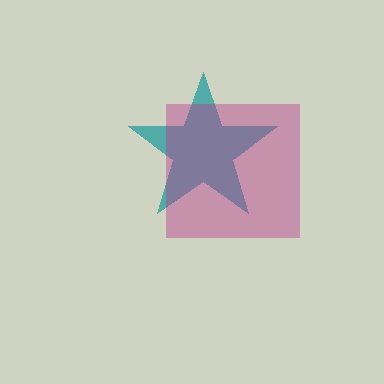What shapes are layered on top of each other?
The layered shapes are: a teal star, a magenta square.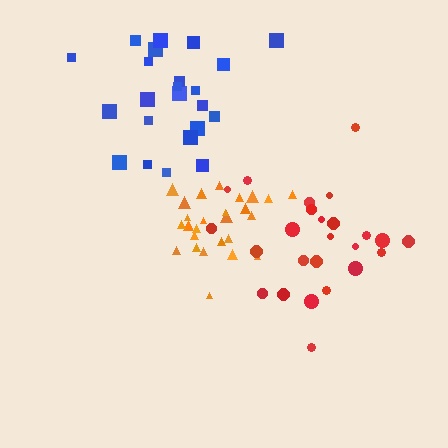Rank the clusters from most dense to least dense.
orange, blue, red.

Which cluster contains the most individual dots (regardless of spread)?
Orange (26).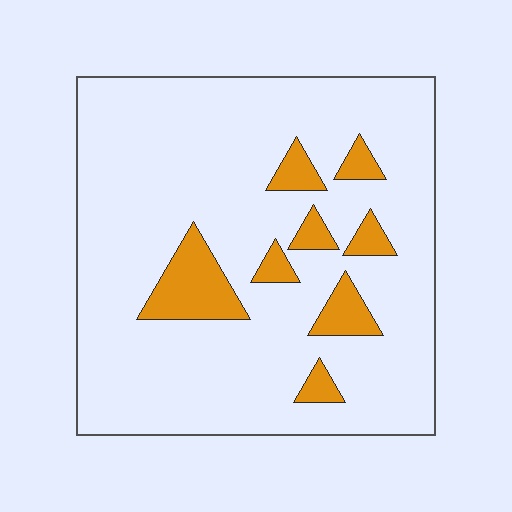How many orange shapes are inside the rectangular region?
8.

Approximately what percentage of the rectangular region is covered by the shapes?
Approximately 15%.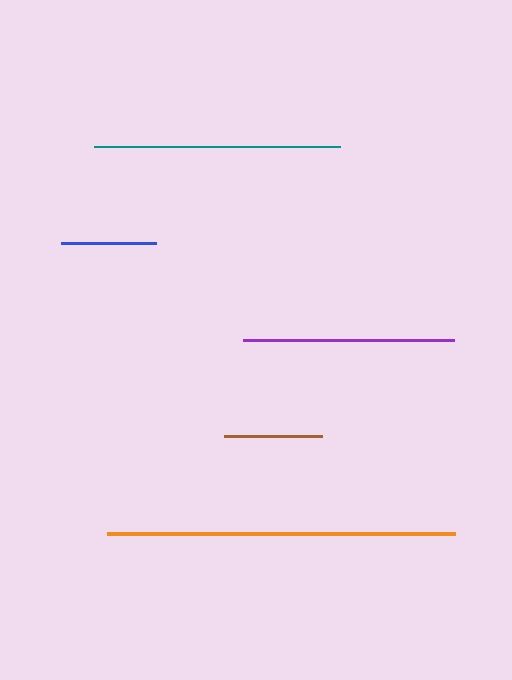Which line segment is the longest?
The orange line is the longest at approximately 347 pixels.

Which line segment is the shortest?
The blue line is the shortest at approximately 95 pixels.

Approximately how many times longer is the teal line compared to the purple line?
The teal line is approximately 1.2 times the length of the purple line.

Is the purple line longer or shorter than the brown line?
The purple line is longer than the brown line.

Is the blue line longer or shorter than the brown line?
The brown line is longer than the blue line.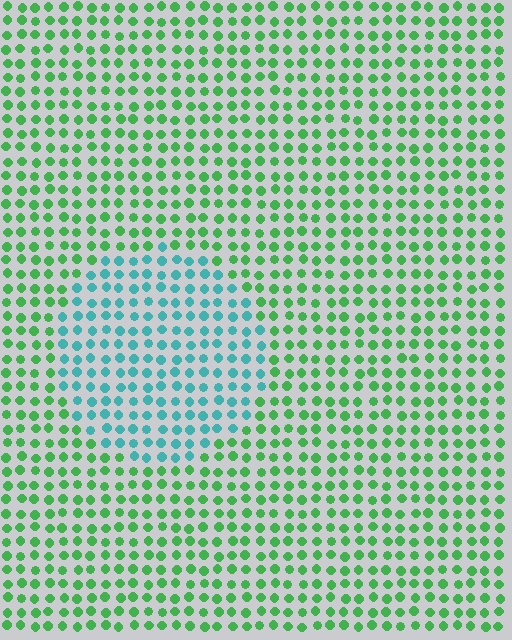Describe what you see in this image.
The image is filled with small green elements in a uniform arrangement. A circle-shaped region is visible where the elements are tinted to a slightly different hue, forming a subtle color boundary.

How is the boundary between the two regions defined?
The boundary is defined purely by a slight shift in hue (about 51 degrees). Spacing, size, and orientation are identical on both sides.